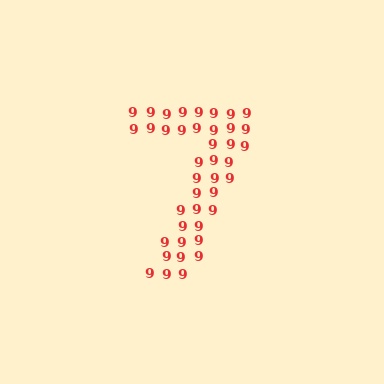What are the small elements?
The small elements are digit 9's.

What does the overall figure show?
The overall figure shows the digit 7.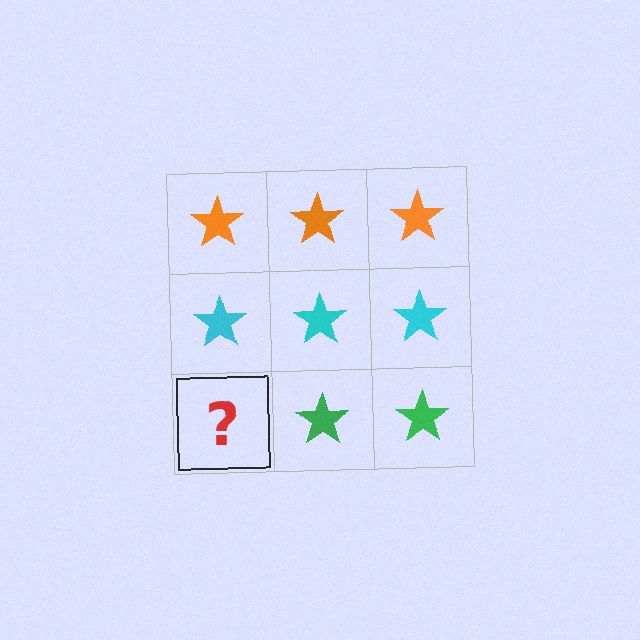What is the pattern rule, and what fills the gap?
The rule is that each row has a consistent color. The gap should be filled with a green star.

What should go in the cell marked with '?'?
The missing cell should contain a green star.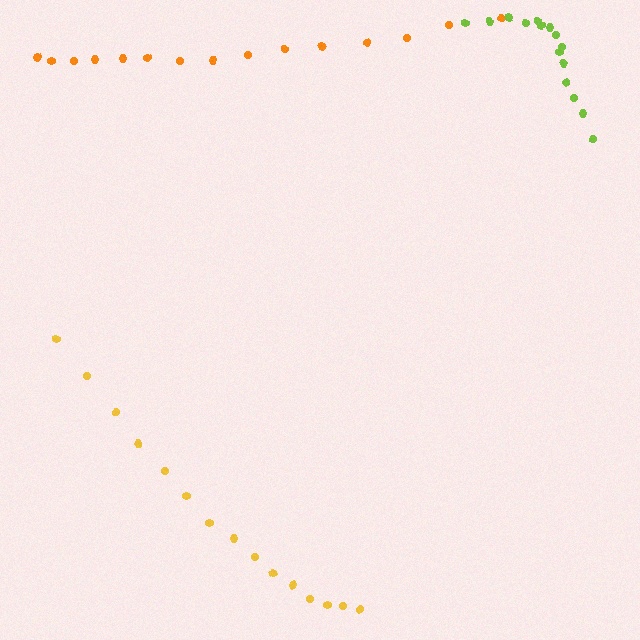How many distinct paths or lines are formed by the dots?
There are 3 distinct paths.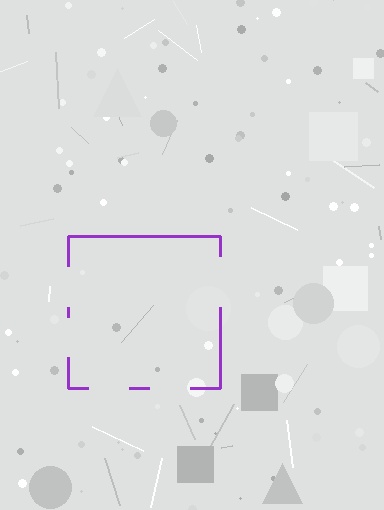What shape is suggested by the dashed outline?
The dashed outline suggests a square.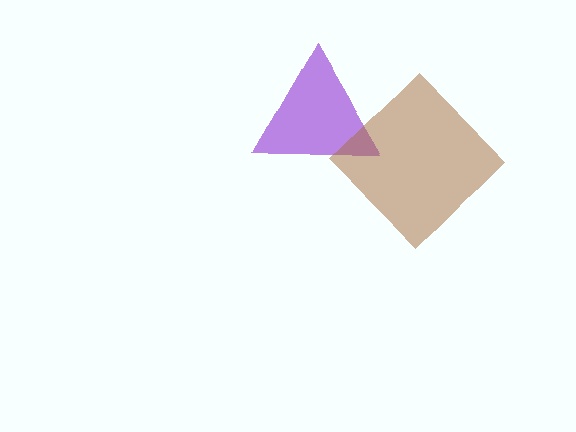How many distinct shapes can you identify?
There are 2 distinct shapes: a purple triangle, a brown diamond.